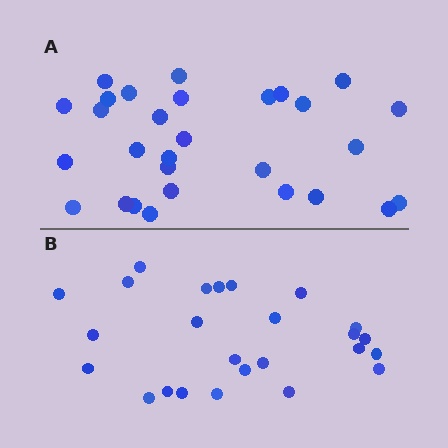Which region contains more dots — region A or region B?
Region A (the top region) has more dots.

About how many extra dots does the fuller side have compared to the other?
Region A has about 4 more dots than region B.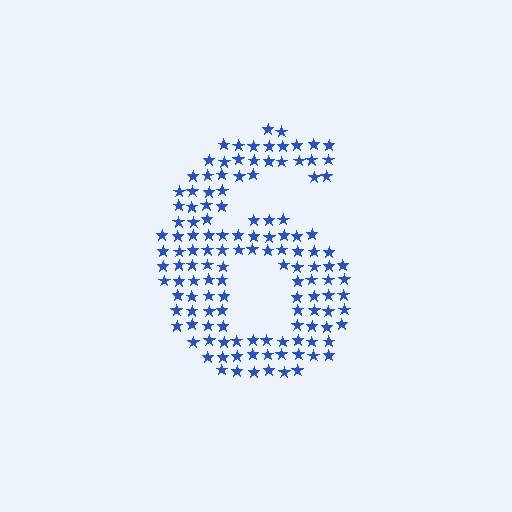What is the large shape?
The large shape is the digit 6.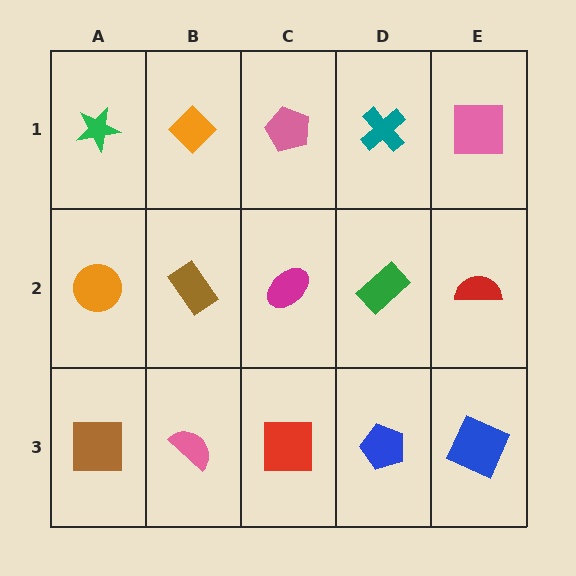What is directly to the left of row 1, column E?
A teal cross.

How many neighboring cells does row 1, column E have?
2.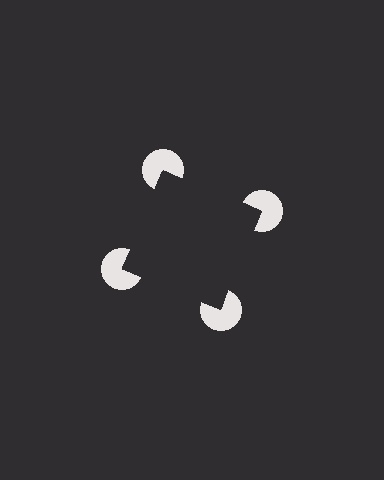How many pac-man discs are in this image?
There are 4 — one at each vertex of the illusory square.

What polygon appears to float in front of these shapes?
An illusory square — its edges are inferred from the aligned wedge cuts in the pac-man discs, not physically drawn.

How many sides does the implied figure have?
4 sides.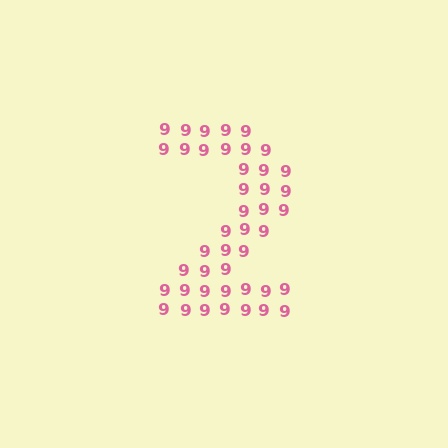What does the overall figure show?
The overall figure shows the digit 2.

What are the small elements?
The small elements are digit 9's.